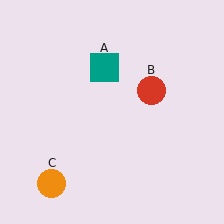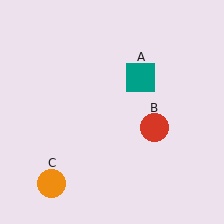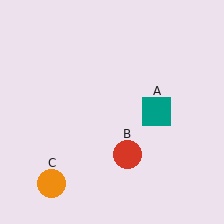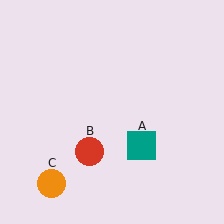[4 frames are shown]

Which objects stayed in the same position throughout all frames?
Orange circle (object C) remained stationary.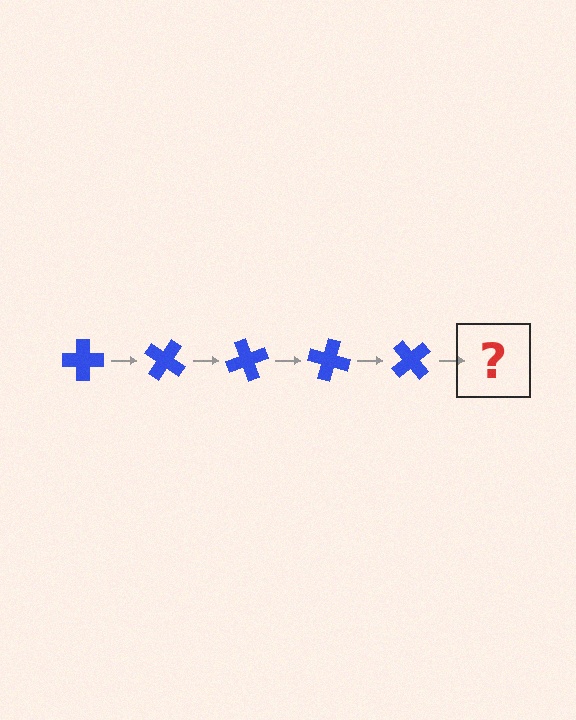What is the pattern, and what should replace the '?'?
The pattern is that the cross rotates 35 degrees each step. The '?' should be a blue cross rotated 175 degrees.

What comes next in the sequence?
The next element should be a blue cross rotated 175 degrees.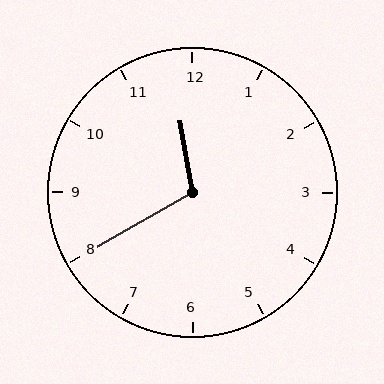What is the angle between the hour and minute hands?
Approximately 110 degrees.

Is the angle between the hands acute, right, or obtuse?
It is obtuse.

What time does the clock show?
11:40.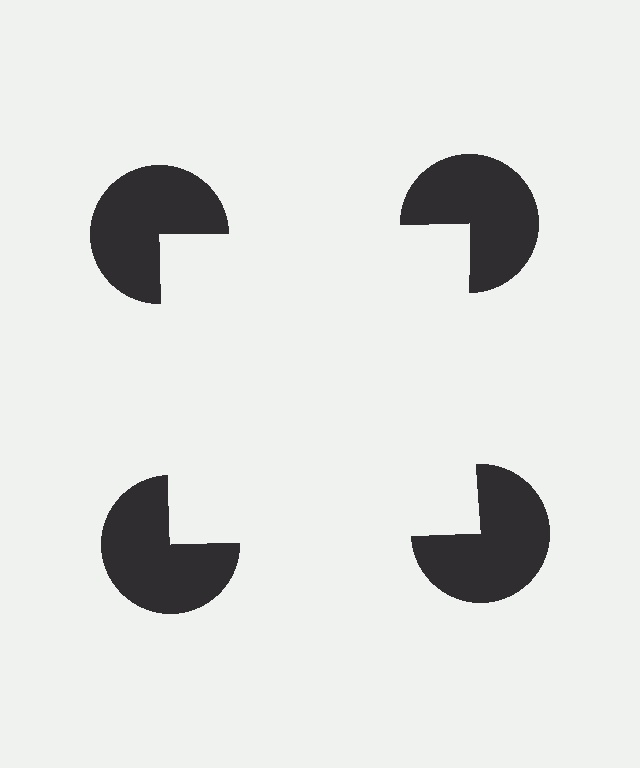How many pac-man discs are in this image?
There are 4 — one at each vertex of the illusory square.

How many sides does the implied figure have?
4 sides.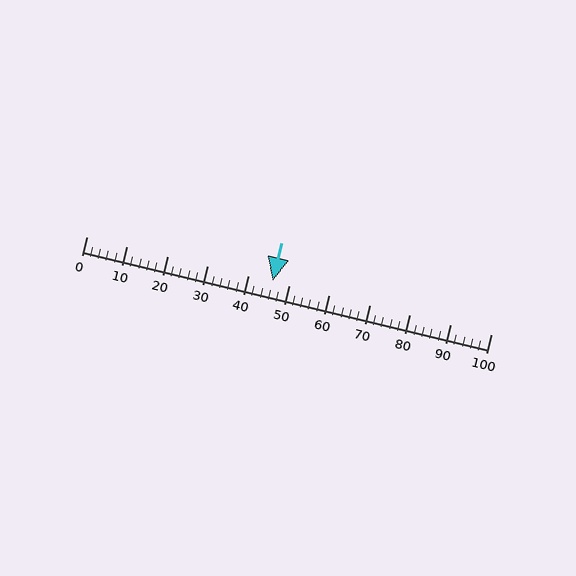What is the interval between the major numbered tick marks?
The major tick marks are spaced 10 units apart.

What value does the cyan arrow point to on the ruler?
The cyan arrow points to approximately 46.